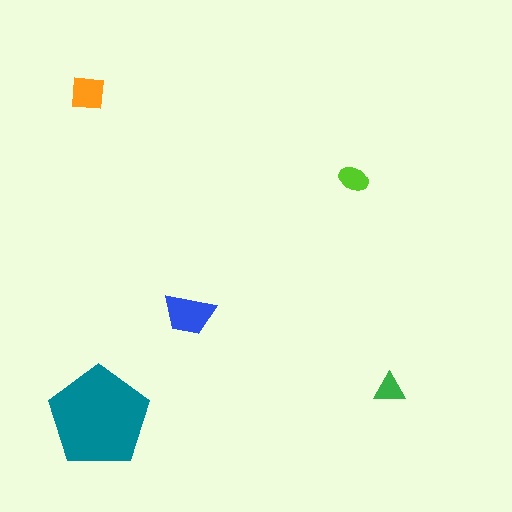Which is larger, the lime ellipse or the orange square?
The orange square.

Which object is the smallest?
The green triangle.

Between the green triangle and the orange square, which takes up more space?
The orange square.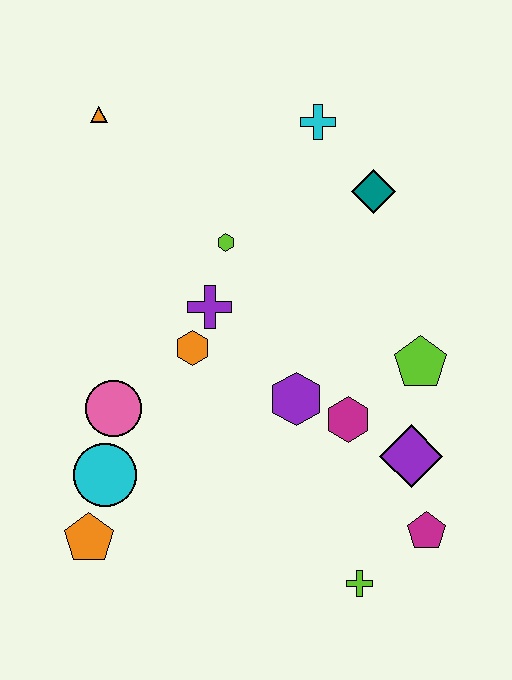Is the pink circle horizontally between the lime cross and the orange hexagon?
No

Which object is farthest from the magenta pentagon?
The orange triangle is farthest from the magenta pentagon.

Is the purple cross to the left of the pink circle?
No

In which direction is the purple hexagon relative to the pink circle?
The purple hexagon is to the right of the pink circle.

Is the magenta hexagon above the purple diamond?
Yes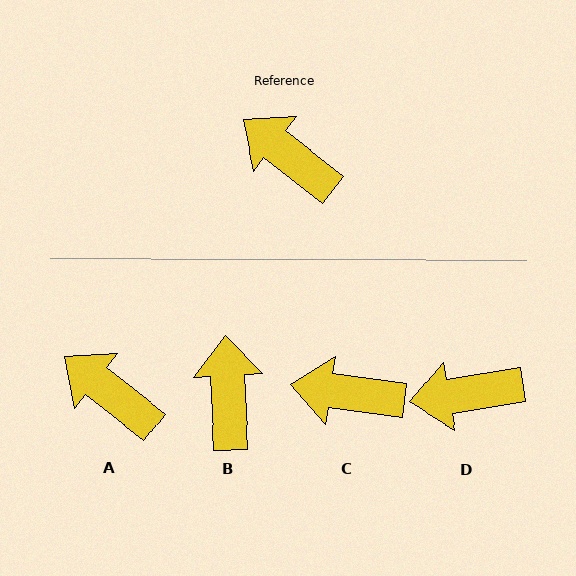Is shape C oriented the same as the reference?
No, it is off by about 30 degrees.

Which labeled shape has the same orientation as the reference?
A.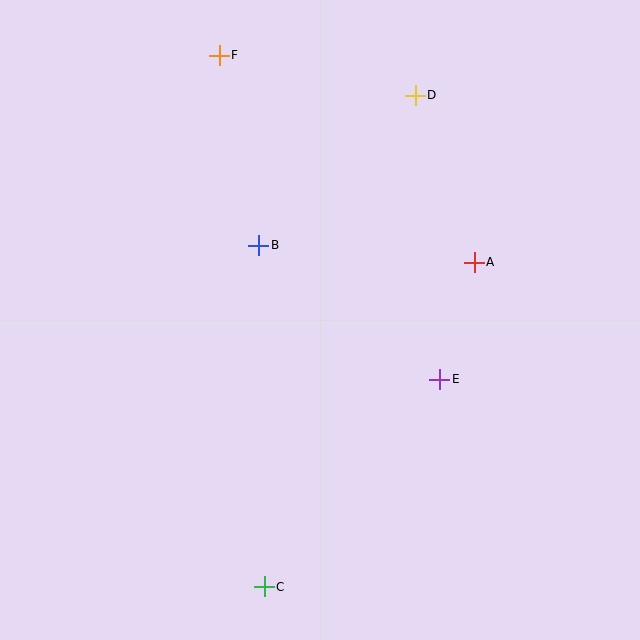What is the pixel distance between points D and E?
The distance between D and E is 285 pixels.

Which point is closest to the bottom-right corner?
Point E is closest to the bottom-right corner.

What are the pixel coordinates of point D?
Point D is at (415, 95).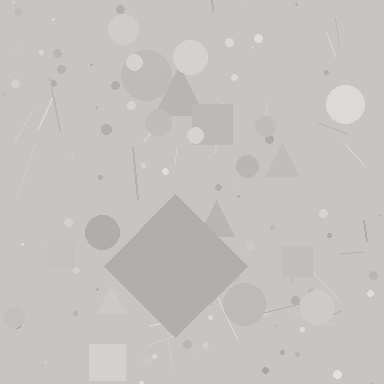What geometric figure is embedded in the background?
A diamond is embedded in the background.